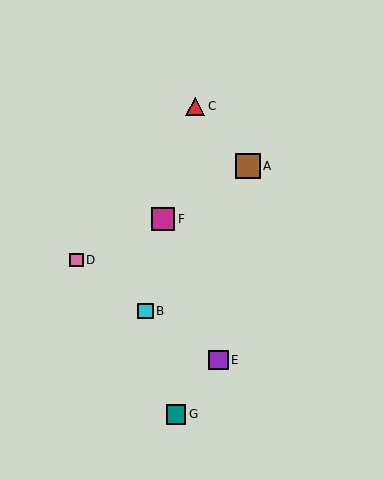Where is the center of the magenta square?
The center of the magenta square is at (163, 219).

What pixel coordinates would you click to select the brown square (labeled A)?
Click at (248, 166) to select the brown square A.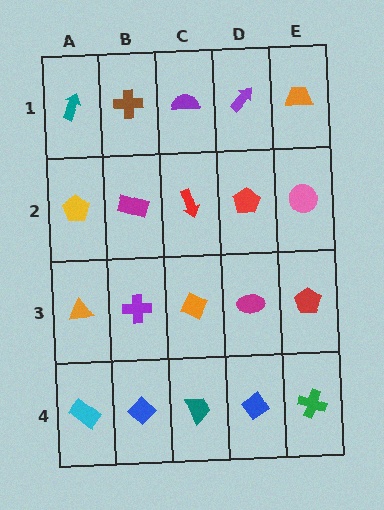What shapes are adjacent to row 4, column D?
A magenta ellipse (row 3, column D), a teal trapezoid (row 4, column C), a green cross (row 4, column E).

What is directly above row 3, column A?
A yellow pentagon.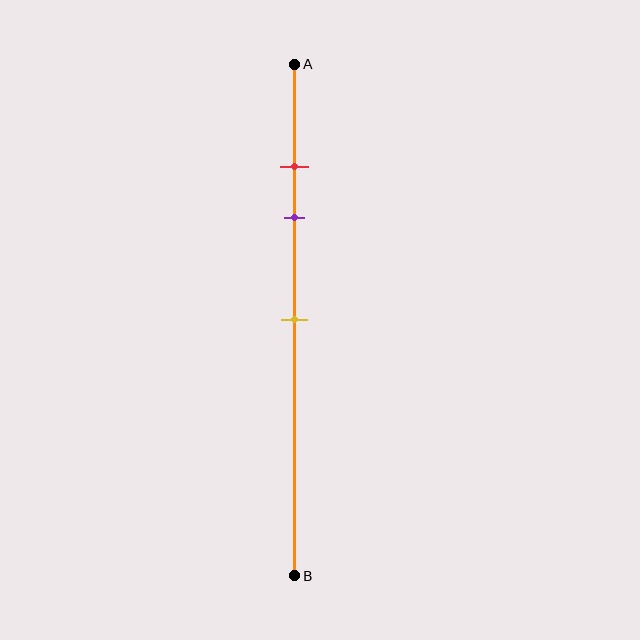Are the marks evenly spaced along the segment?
No, the marks are not evenly spaced.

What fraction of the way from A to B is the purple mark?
The purple mark is approximately 30% (0.3) of the way from A to B.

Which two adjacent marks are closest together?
The red and purple marks are the closest adjacent pair.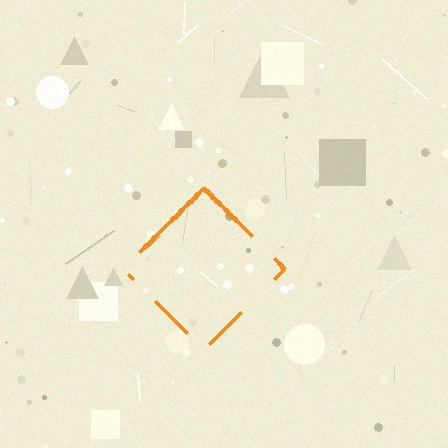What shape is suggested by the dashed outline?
The dashed outline suggests a diamond.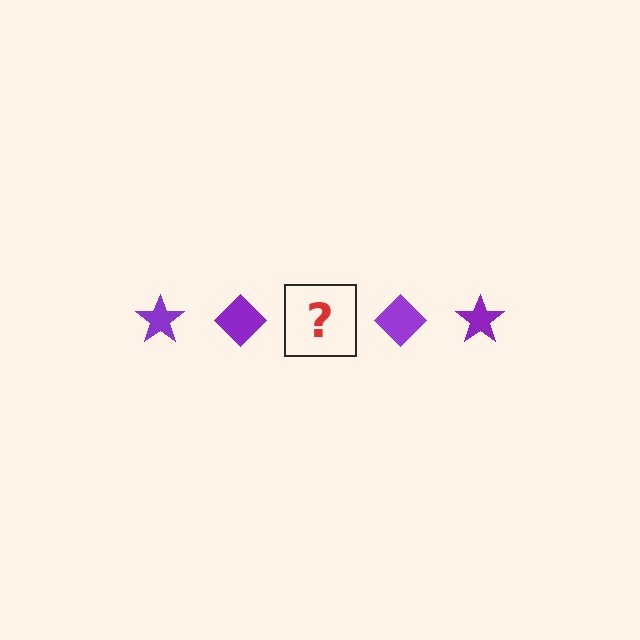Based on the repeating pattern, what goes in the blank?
The blank should be a purple star.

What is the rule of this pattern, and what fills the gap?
The rule is that the pattern cycles through star, diamond shapes in purple. The gap should be filled with a purple star.